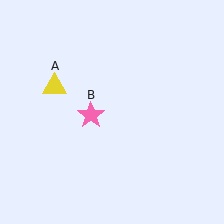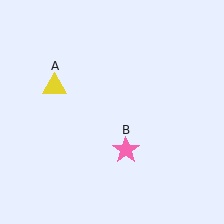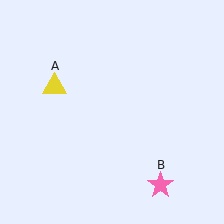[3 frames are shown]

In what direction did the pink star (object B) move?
The pink star (object B) moved down and to the right.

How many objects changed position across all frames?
1 object changed position: pink star (object B).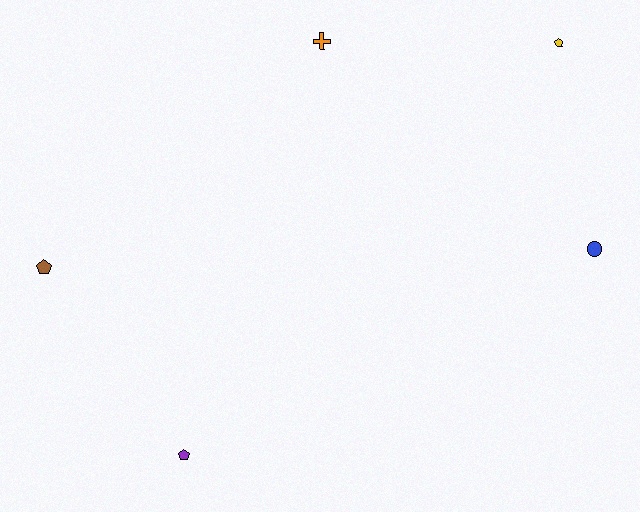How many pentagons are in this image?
There are 3 pentagons.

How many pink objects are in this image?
There are no pink objects.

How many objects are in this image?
There are 5 objects.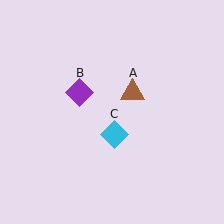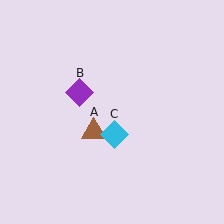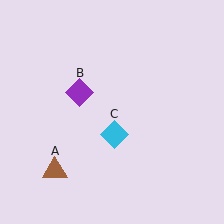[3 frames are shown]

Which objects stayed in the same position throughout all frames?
Purple diamond (object B) and cyan diamond (object C) remained stationary.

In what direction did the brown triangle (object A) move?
The brown triangle (object A) moved down and to the left.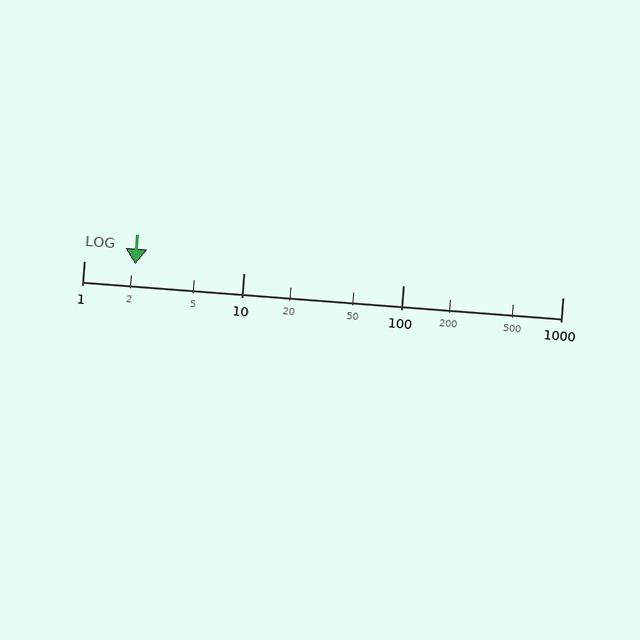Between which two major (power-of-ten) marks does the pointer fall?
The pointer is between 1 and 10.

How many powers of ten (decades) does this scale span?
The scale spans 3 decades, from 1 to 1000.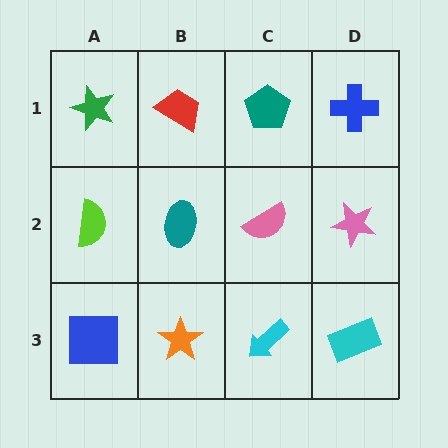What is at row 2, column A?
A lime semicircle.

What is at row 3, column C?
A cyan arrow.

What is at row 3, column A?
A blue square.